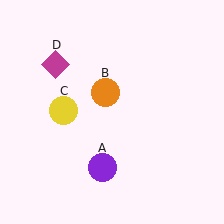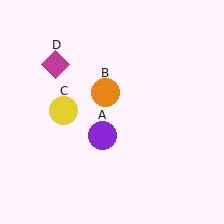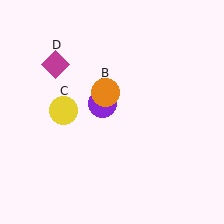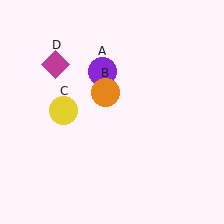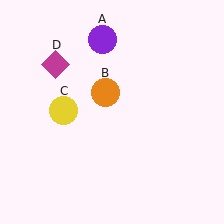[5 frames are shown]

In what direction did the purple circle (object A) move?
The purple circle (object A) moved up.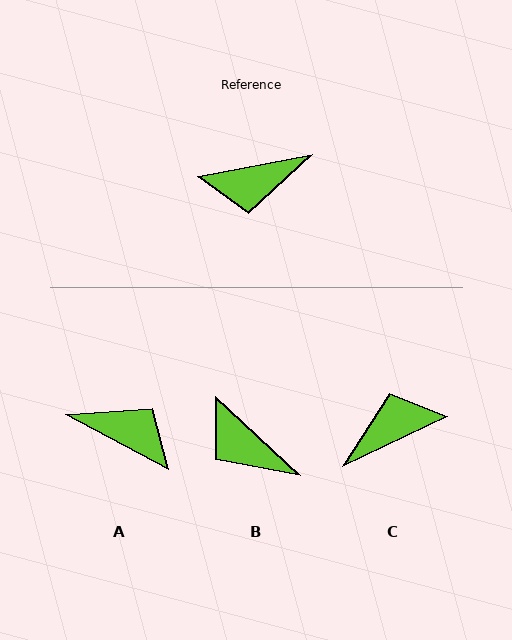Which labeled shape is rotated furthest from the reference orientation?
C, about 165 degrees away.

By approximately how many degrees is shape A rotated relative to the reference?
Approximately 142 degrees counter-clockwise.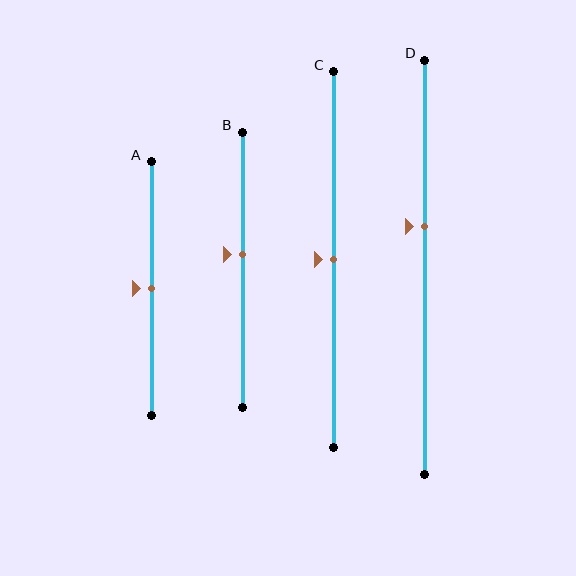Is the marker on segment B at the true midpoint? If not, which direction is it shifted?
No, the marker on segment B is shifted upward by about 6% of the segment length.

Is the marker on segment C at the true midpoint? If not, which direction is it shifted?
Yes, the marker on segment C is at the true midpoint.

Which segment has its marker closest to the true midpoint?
Segment A has its marker closest to the true midpoint.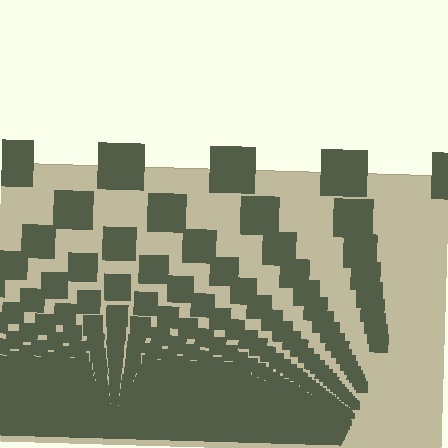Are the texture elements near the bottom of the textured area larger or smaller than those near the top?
Smaller. The gradient is inverted — elements near the bottom are smaller and denser.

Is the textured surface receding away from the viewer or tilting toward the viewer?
The surface appears to tilt toward the viewer. Texture elements get larger and sparser toward the top.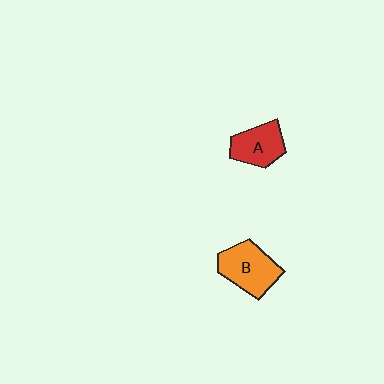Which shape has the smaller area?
Shape A (red).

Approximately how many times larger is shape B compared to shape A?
Approximately 1.3 times.